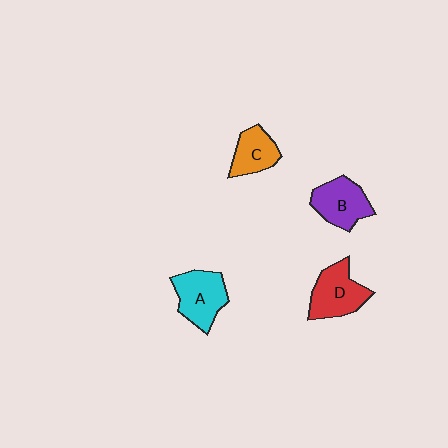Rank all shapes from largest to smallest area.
From largest to smallest: A (cyan), D (red), B (purple), C (orange).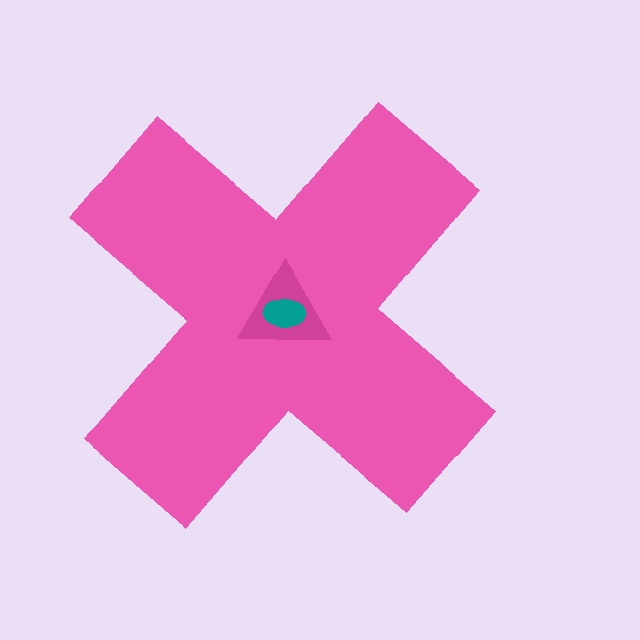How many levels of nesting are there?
3.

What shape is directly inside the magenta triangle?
The teal ellipse.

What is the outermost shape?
The pink cross.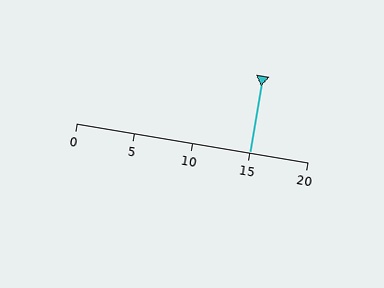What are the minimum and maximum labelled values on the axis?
The axis runs from 0 to 20.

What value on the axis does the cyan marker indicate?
The marker indicates approximately 15.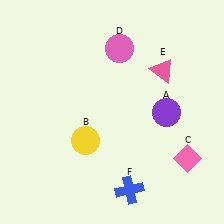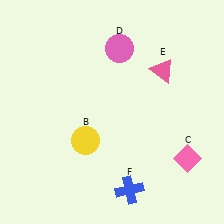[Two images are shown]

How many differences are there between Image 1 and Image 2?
There is 1 difference between the two images.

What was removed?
The purple circle (A) was removed in Image 2.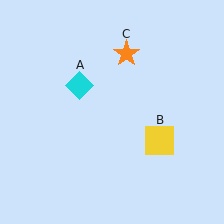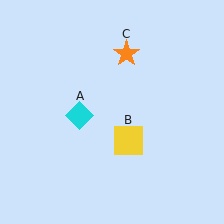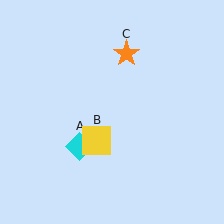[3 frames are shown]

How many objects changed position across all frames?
2 objects changed position: cyan diamond (object A), yellow square (object B).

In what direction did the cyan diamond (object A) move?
The cyan diamond (object A) moved down.